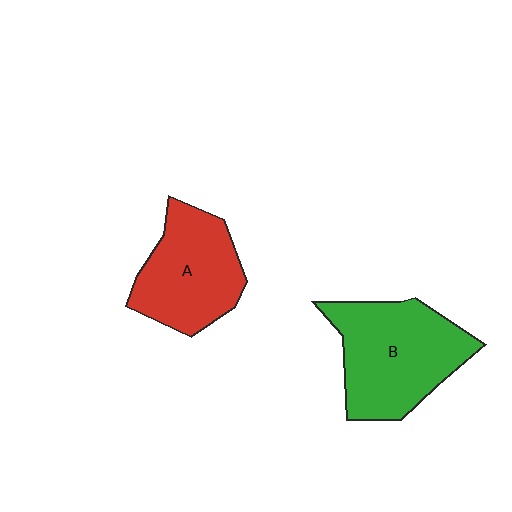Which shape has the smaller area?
Shape A (red).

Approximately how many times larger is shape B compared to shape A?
Approximately 1.2 times.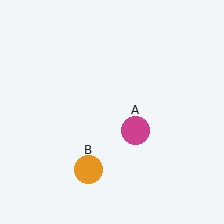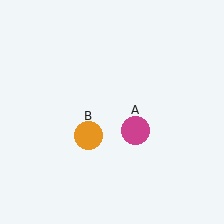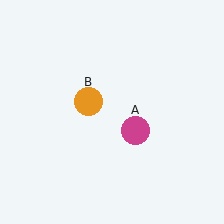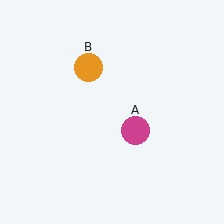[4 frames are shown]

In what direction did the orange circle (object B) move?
The orange circle (object B) moved up.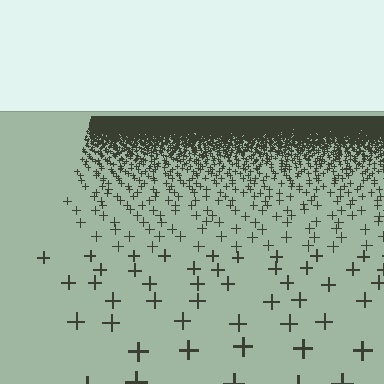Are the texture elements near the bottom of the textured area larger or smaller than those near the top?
Larger. Near the bottom, elements are closer to the viewer and appear at a bigger on-screen size.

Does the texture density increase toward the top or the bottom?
Density increases toward the top.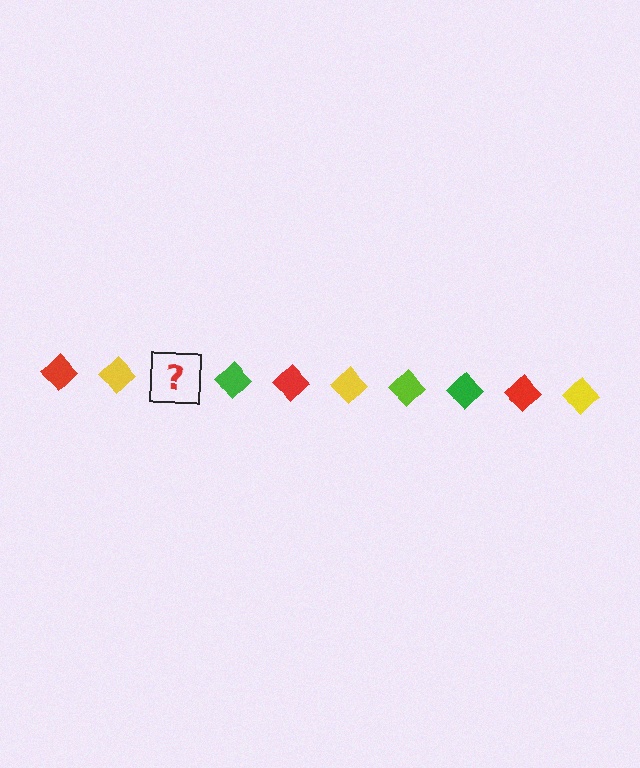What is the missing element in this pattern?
The missing element is a lime diamond.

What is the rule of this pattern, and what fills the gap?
The rule is that the pattern cycles through red, yellow, lime, green diamonds. The gap should be filled with a lime diamond.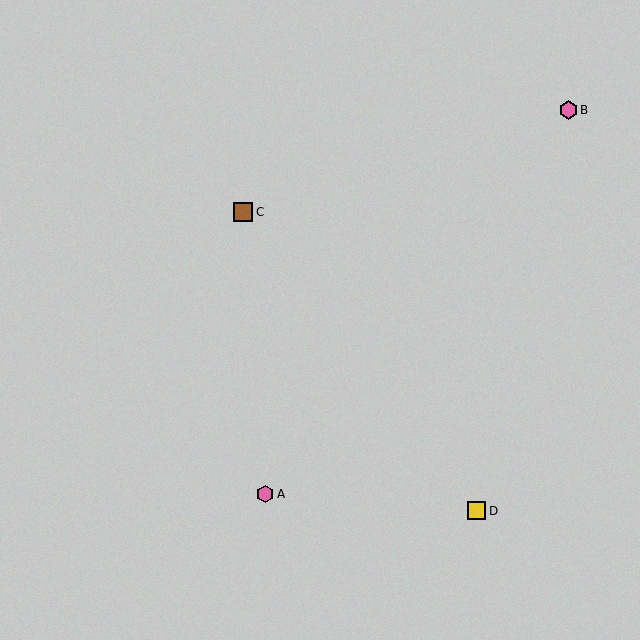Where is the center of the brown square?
The center of the brown square is at (243, 212).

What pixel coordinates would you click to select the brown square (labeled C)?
Click at (243, 212) to select the brown square C.